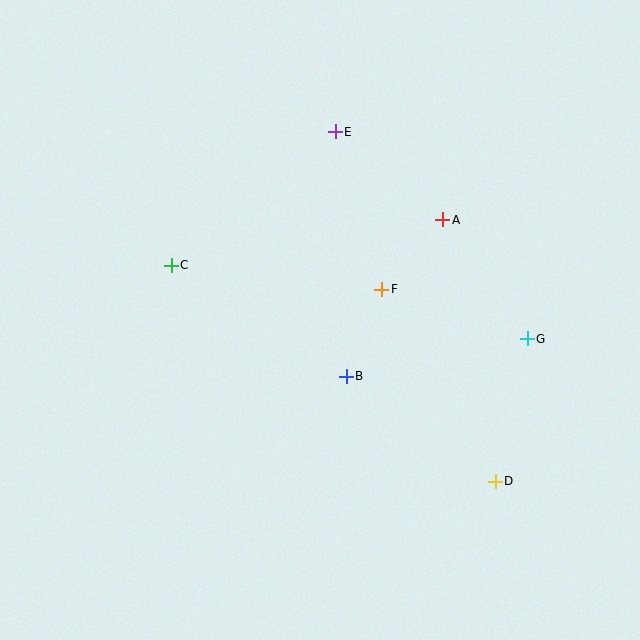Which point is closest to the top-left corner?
Point C is closest to the top-left corner.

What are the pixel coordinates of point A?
Point A is at (443, 220).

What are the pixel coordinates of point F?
Point F is at (382, 289).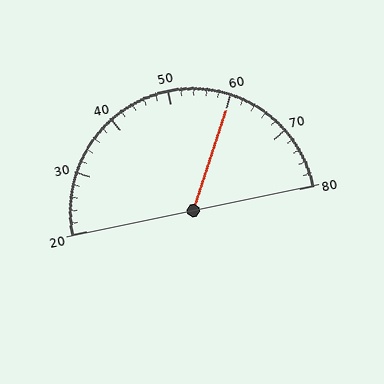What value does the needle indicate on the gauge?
The needle indicates approximately 60.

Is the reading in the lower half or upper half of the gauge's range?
The reading is in the upper half of the range (20 to 80).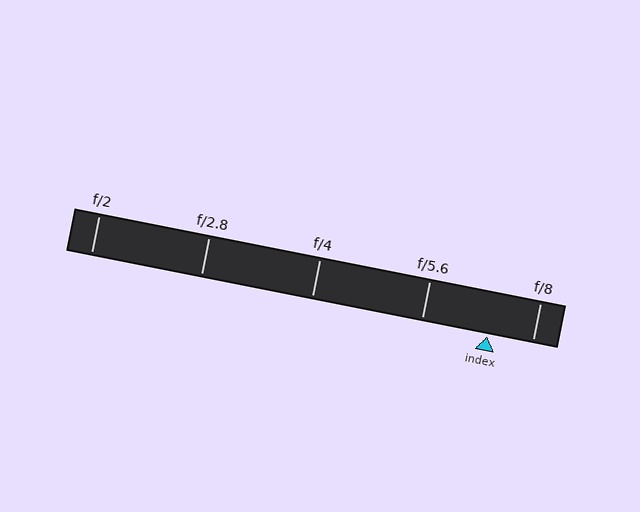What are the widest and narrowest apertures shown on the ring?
The widest aperture shown is f/2 and the narrowest is f/8.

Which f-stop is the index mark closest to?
The index mark is closest to f/8.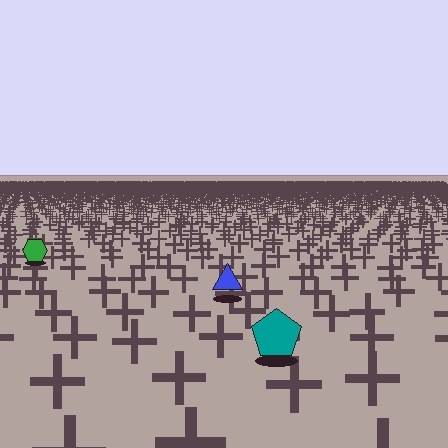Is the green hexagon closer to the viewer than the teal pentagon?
No. The teal pentagon is closer — you can tell from the texture gradient: the ground texture is coarser near it.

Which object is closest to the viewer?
The teal pentagon is closest. The texture marks near it are larger and more spread out.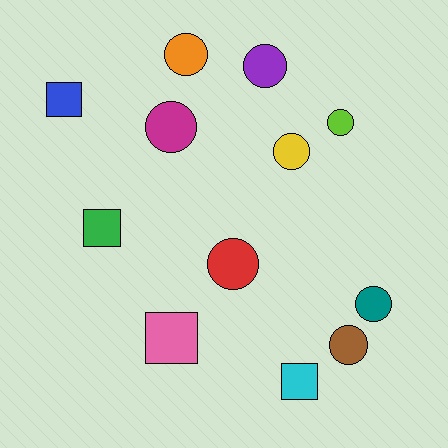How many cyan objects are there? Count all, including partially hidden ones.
There is 1 cyan object.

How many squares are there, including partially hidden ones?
There are 4 squares.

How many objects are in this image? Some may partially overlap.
There are 12 objects.